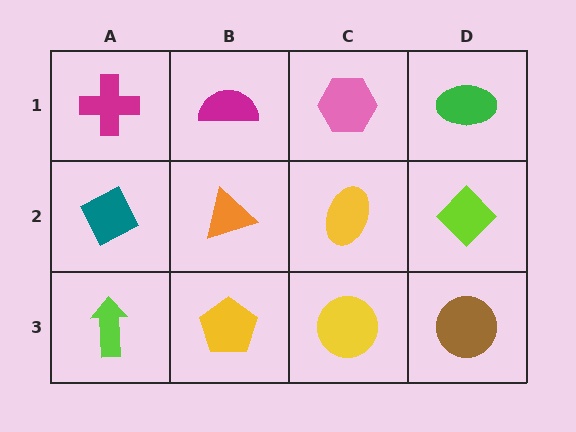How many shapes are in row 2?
4 shapes.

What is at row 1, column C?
A pink hexagon.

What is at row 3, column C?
A yellow circle.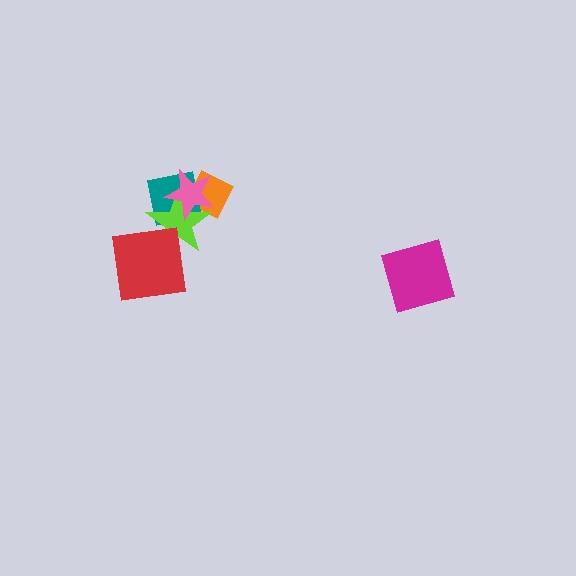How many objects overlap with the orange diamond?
3 objects overlap with the orange diamond.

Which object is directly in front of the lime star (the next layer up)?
The pink star is directly in front of the lime star.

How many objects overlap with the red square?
1 object overlaps with the red square.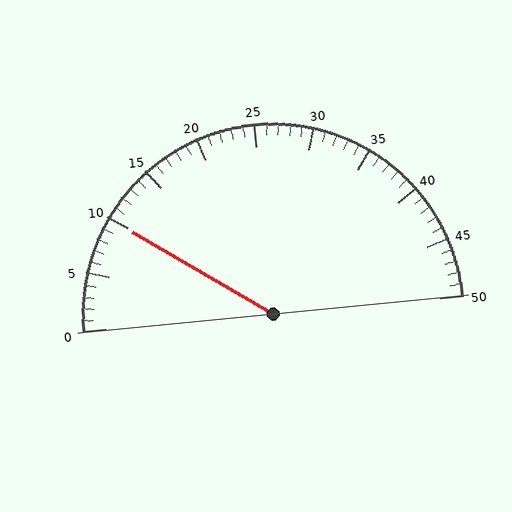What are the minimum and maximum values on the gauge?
The gauge ranges from 0 to 50.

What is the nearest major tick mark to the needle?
The nearest major tick mark is 10.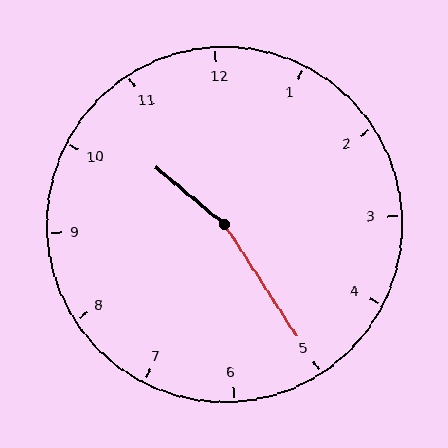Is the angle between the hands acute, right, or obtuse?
It is obtuse.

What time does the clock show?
10:25.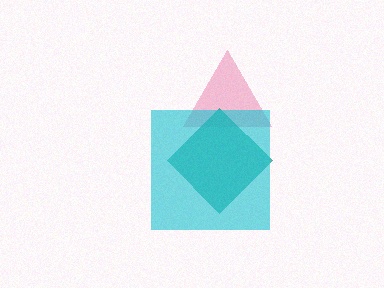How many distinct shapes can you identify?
There are 3 distinct shapes: a pink triangle, a teal diamond, a cyan square.